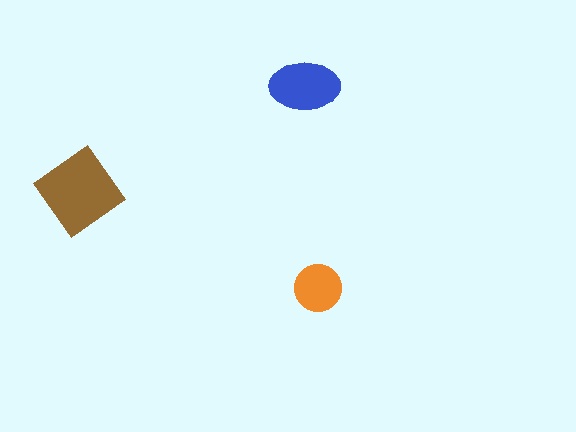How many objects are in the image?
There are 3 objects in the image.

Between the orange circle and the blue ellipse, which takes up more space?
The blue ellipse.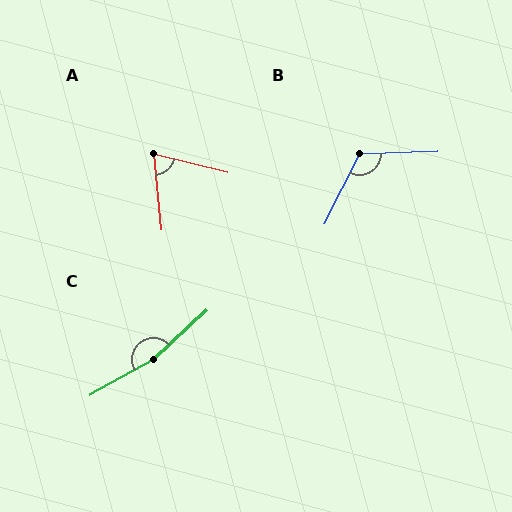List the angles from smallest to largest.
A (70°), B (119°), C (167°).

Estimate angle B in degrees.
Approximately 119 degrees.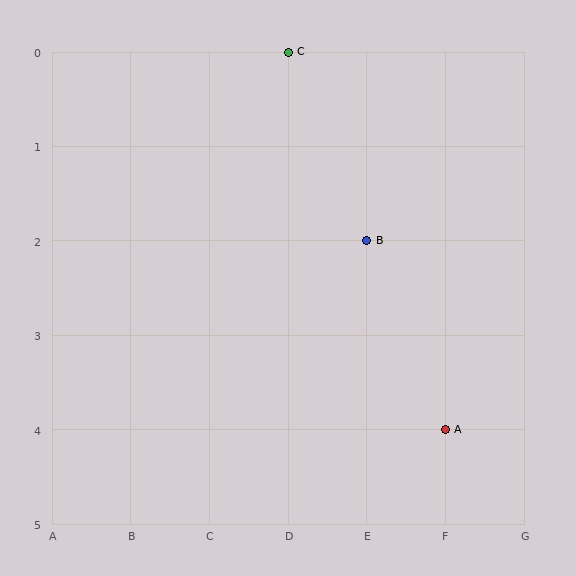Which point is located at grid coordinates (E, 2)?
Point B is at (E, 2).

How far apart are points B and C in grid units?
Points B and C are 1 column and 2 rows apart (about 2.2 grid units diagonally).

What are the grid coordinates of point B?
Point B is at grid coordinates (E, 2).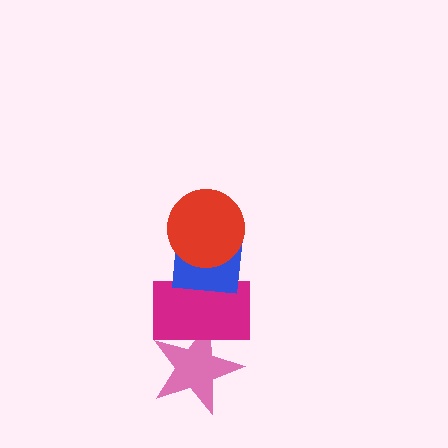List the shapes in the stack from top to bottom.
From top to bottom: the red circle, the blue square, the magenta rectangle, the pink star.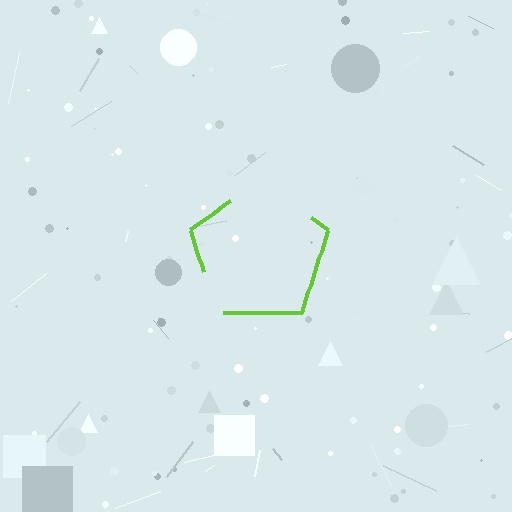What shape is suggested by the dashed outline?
The dashed outline suggests a pentagon.